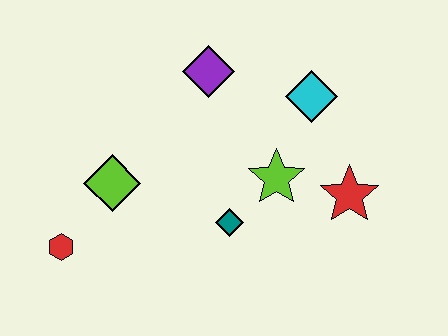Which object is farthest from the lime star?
The red hexagon is farthest from the lime star.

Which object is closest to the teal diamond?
The lime star is closest to the teal diamond.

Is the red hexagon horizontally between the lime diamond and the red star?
No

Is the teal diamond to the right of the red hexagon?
Yes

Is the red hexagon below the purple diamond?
Yes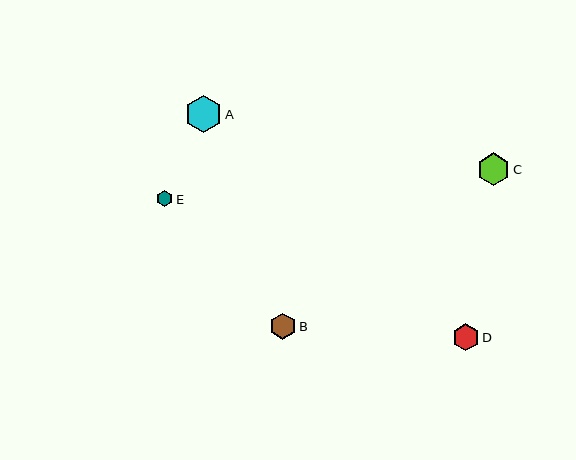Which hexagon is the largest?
Hexagon A is the largest with a size of approximately 37 pixels.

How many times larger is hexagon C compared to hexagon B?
Hexagon C is approximately 1.2 times the size of hexagon B.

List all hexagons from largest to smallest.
From largest to smallest: A, C, D, B, E.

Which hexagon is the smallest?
Hexagon E is the smallest with a size of approximately 16 pixels.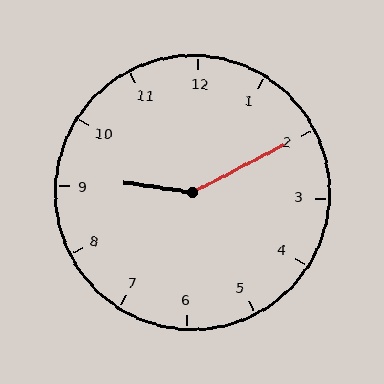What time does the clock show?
9:10.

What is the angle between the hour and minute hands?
Approximately 145 degrees.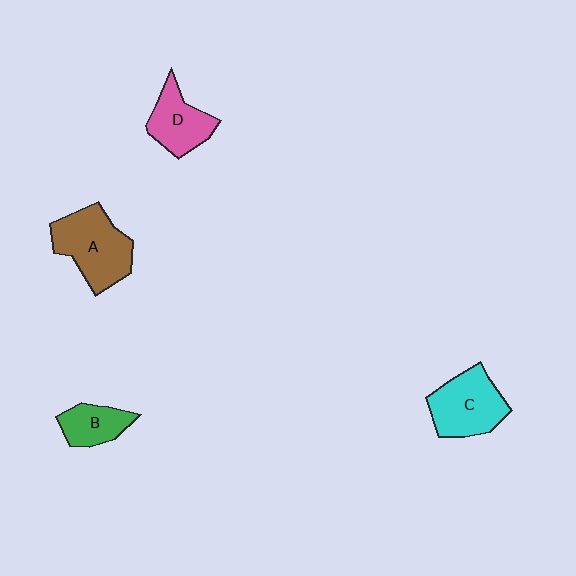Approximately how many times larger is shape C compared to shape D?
Approximately 1.3 times.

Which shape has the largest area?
Shape A (brown).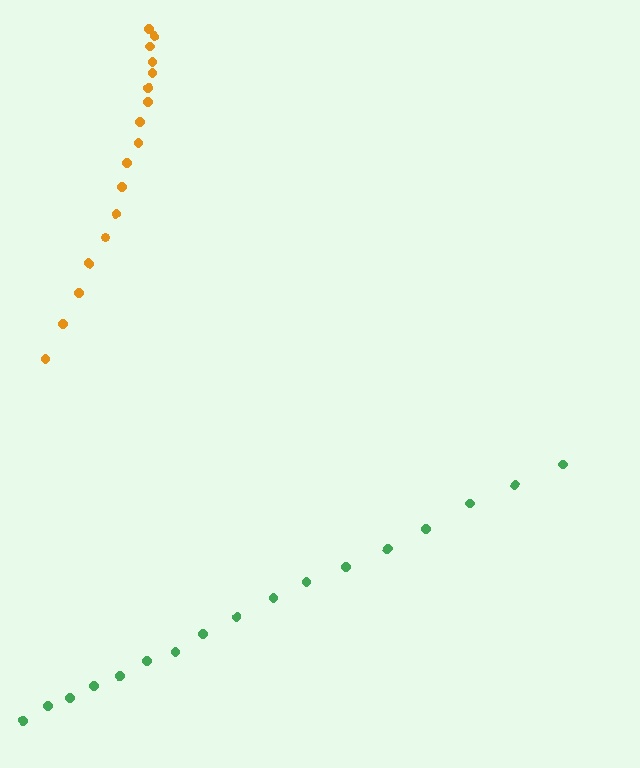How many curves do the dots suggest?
There are 2 distinct paths.